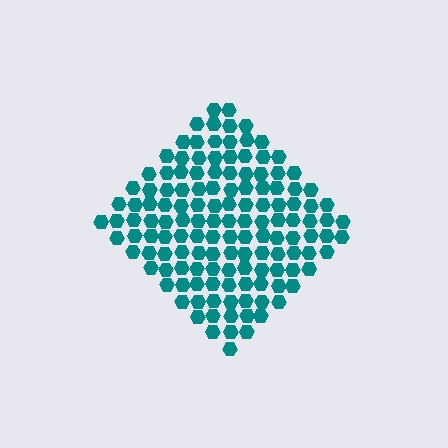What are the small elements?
The small elements are hexagons.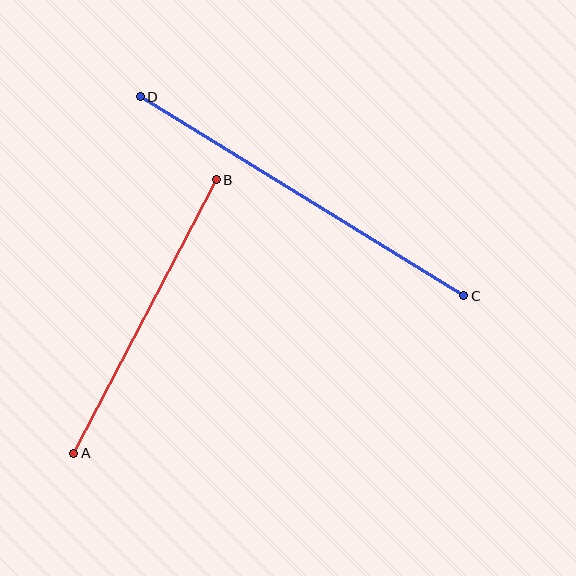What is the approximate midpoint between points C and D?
The midpoint is at approximately (302, 196) pixels.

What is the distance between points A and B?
The distance is approximately 308 pixels.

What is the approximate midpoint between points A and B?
The midpoint is at approximately (145, 316) pixels.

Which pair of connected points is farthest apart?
Points C and D are farthest apart.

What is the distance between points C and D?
The distance is approximately 379 pixels.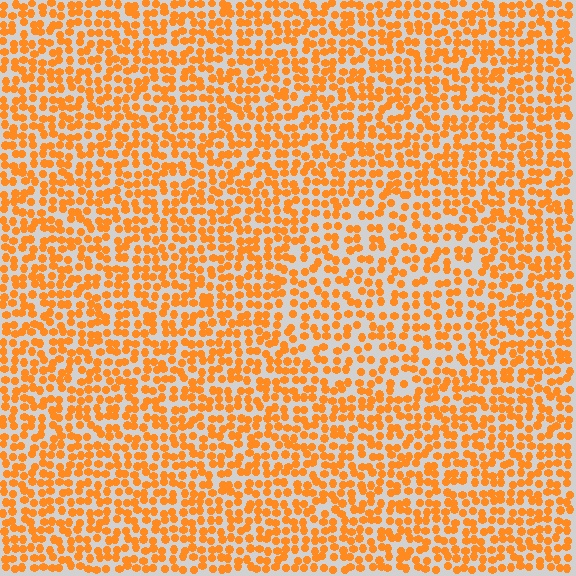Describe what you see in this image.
The image contains small orange elements arranged at two different densities. A circle-shaped region is visible where the elements are less densely packed than the surrounding area.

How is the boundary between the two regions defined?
The boundary is defined by a change in element density (approximately 1.4x ratio). All elements are the same color, size, and shape.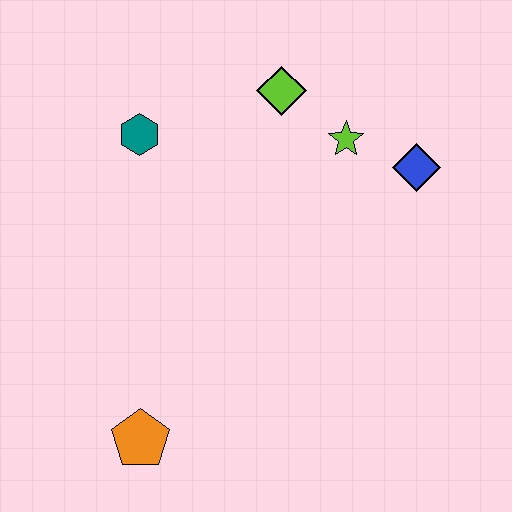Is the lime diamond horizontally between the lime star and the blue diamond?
No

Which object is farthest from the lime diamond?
The orange pentagon is farthest from the lime diamond.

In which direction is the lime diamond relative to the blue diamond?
The lime diamond is to the left of the blue diamond.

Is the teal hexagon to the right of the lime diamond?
No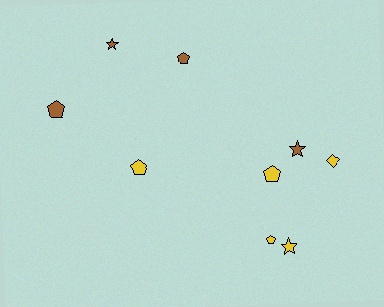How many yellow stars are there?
There is 1 yellow star.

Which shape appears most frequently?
Pentagon, with 5 objects.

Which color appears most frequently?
Yellow, with 5 objects.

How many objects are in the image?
There are 9 objects.